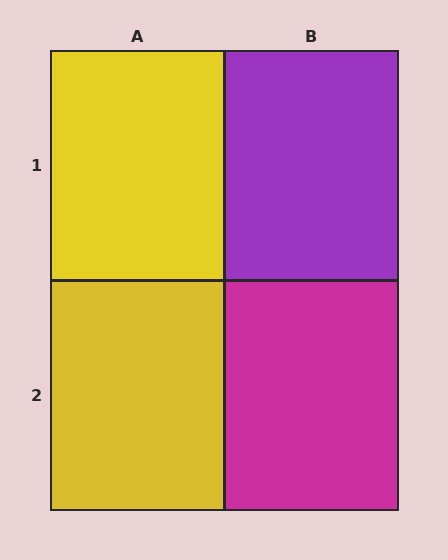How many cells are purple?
1 cell is purple.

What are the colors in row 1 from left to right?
Yellow, purple.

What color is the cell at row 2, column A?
Yellow.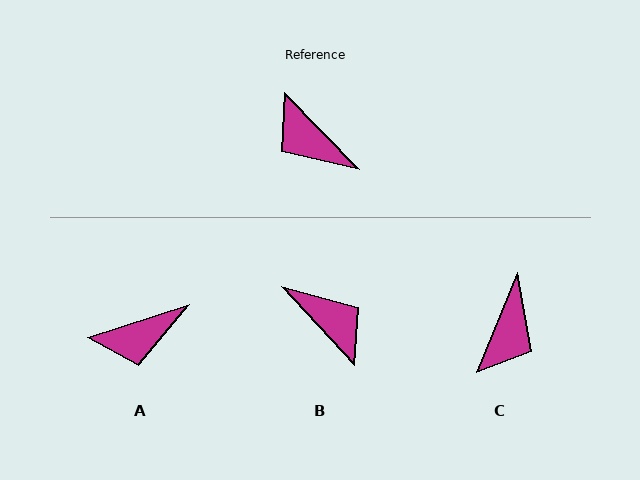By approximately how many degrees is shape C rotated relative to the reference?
Approximately 113 degrees counter-clockwise.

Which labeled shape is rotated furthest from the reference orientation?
B, about 178 degrees away.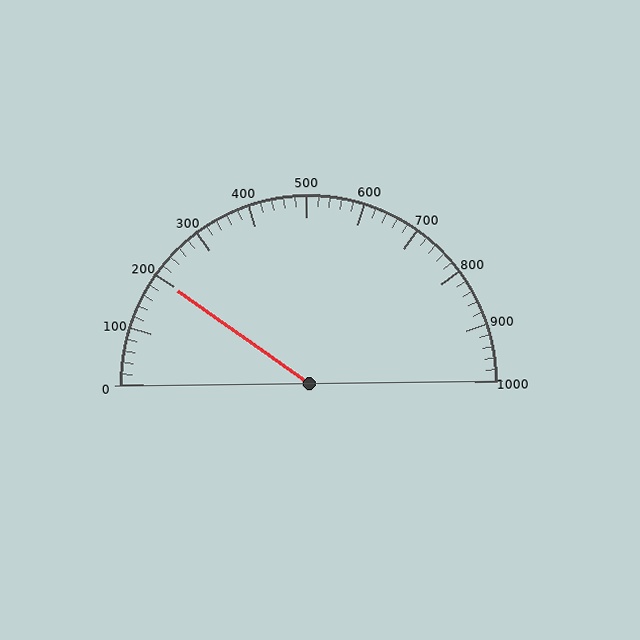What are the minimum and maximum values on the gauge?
The gauge ranges from 0 to 1000.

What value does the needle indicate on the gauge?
The needle indicates approximately 200.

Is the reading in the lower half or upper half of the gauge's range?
The reading is in the lower half of the range (0 to 1000).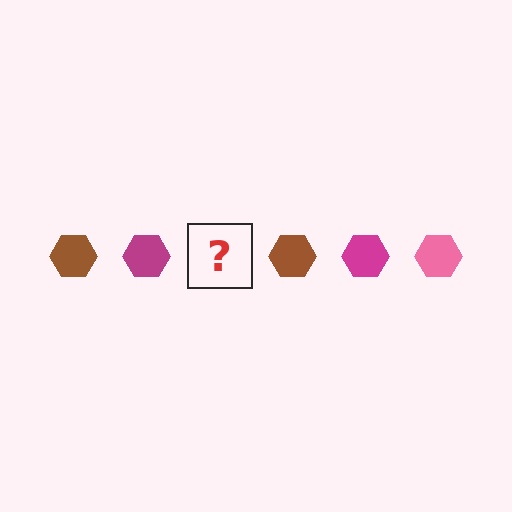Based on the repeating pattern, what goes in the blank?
The blank should be a pink hexagon.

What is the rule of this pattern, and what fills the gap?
The rule is that the pattern cycles through brown, magenta, pink hexagons. The gap should be filled with a pink hexagon.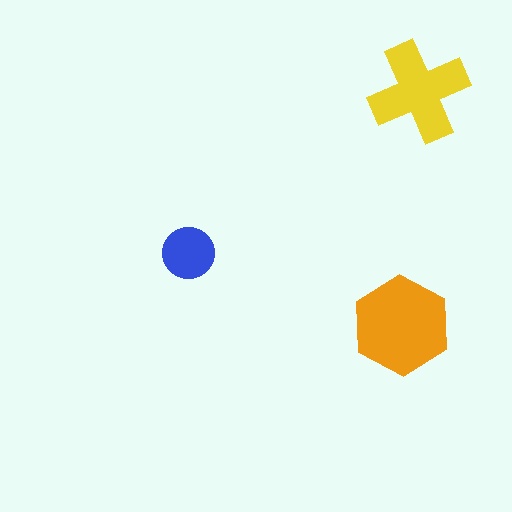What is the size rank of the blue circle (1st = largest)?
3rd.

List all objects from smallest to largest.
The blue circle, the yellow cross, the orange hexagon.